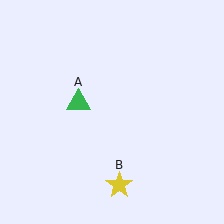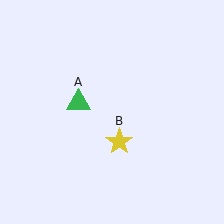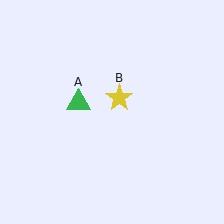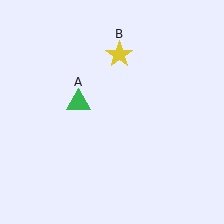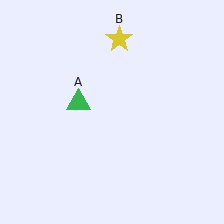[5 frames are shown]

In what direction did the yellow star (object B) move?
The yellow star (object B) moved up.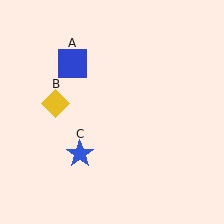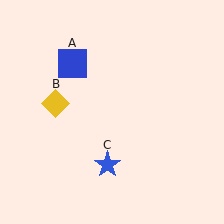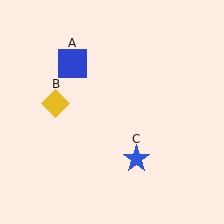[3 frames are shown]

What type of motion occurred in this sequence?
The blue star (object C) rotated counterclockwise around the center of the scene.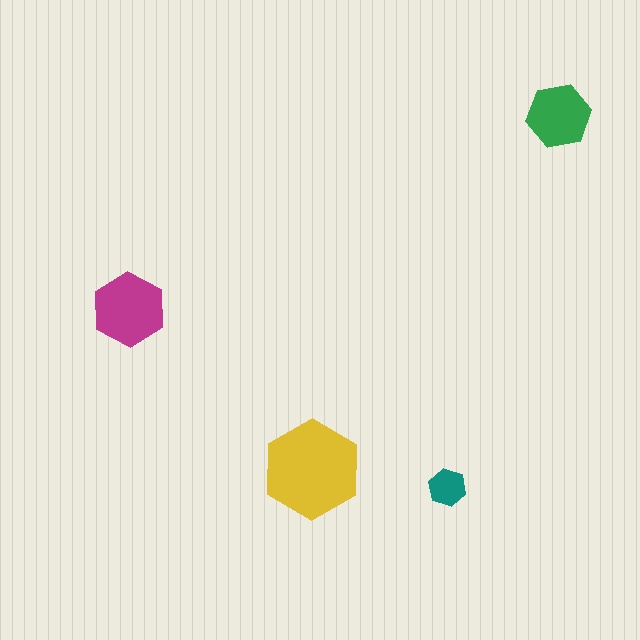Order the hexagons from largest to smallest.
the yellow one, the magenta one, the green one, the teal one.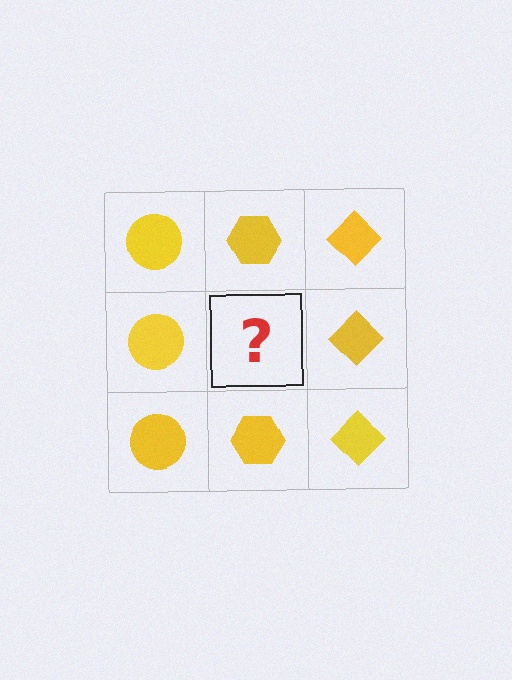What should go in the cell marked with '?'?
The missing cell should contain a yellow hexagon.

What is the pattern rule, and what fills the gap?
The rule is that each column has a consistent shape. The gap should be filled with a yellow hexagon.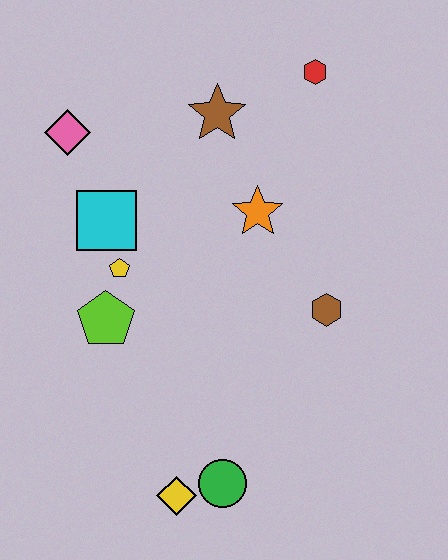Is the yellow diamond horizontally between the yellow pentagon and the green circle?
Yes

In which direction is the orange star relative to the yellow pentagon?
The orange star is to the right of the yellow pentagon.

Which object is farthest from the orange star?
The yellow diamond is farthest from the orange star.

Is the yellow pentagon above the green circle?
Yes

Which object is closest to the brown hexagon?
The orange star is closest to the brown hexagon.